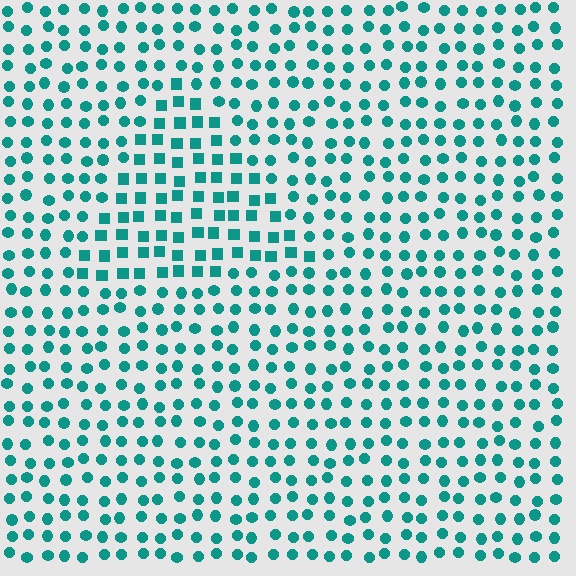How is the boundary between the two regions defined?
The boundary is defined by a change in element shape: squares inside vs. circles outside. All elements share the same color and spacing.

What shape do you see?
I see a triangle.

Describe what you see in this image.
The image is filled with small teal elements arranged in a uniform grid. A triangle-shaped region contains squares, while the surrounding area contains circles. The boundary is defined purely by the change in element shape.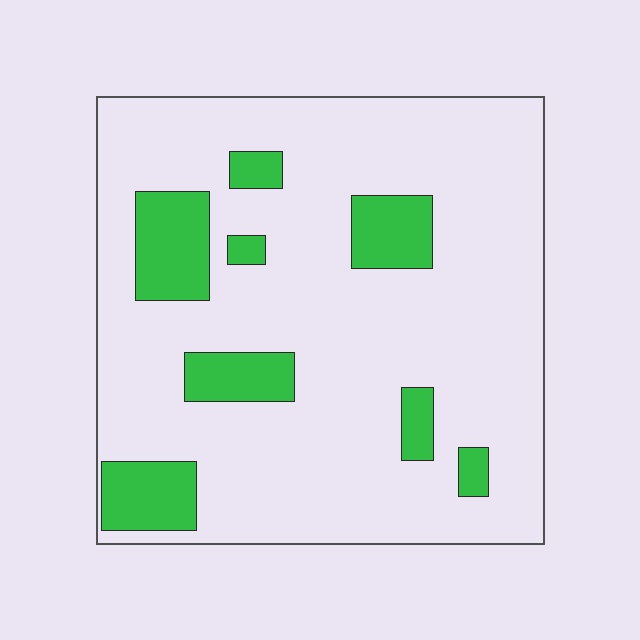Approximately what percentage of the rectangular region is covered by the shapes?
Approximately 15%.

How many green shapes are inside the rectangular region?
8.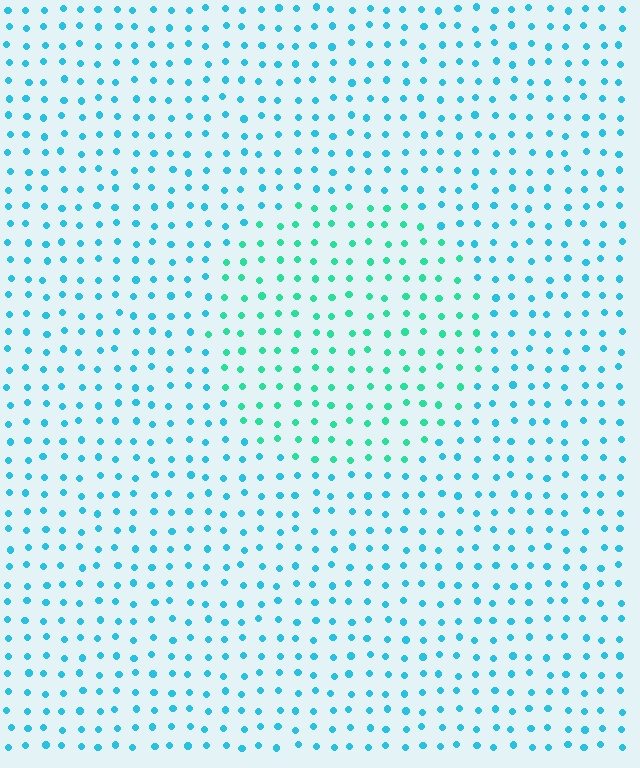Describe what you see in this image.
The image is filled with small cyan elements in a uniform arrangement. A circle-shaped region is visible where the elements are tinted to a slightly different hue, forming a subtle color boundary.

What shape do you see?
I see a circle.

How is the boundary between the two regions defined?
The boundary is defined purely by a slight shift in hue (about 34 degrees). Spacing, size, and orientation are identical on both sides.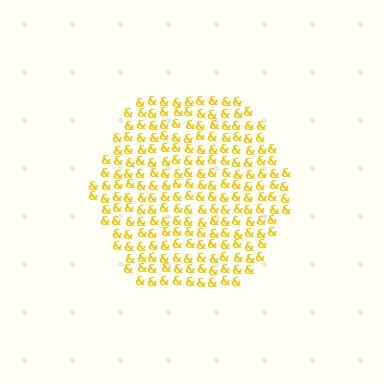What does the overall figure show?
The overall figure shows a hexagon.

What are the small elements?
The small elements are ampersands.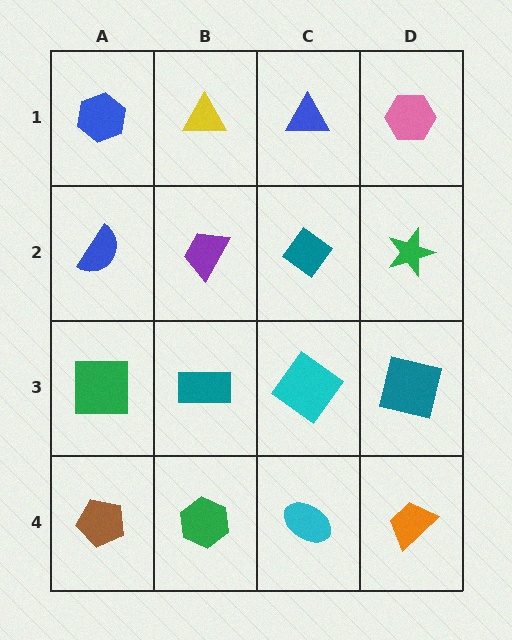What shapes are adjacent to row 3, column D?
A green star (row 2, column D), an orange trapezoid (row 4, column D), a cyan diamond (row 3, column C).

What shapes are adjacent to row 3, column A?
A blue semicircle (row 2, column A), a brown pentagon (row 4, column A), a teal rectangle (row 3, column B).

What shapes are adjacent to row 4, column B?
A teal rectangle (row 3, column B), a brown pentagon (row 4, column A), a cyan ellipse (row 4, column C).